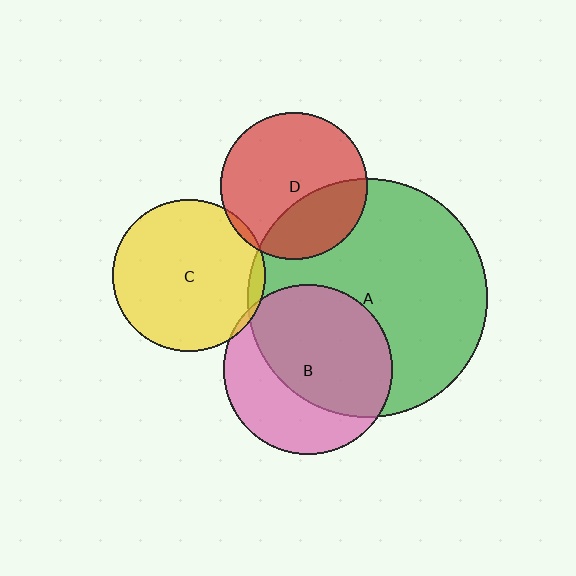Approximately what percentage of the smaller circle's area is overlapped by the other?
Approximately 30%.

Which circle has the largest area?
Circle A (green).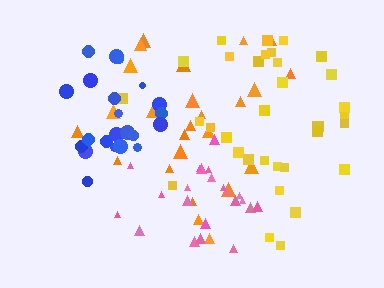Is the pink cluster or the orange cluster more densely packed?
Pink.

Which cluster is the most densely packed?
Blue.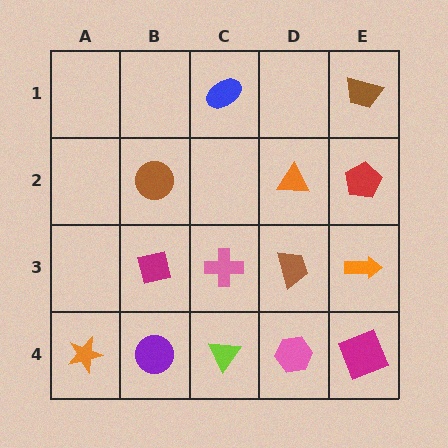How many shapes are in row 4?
5 shapes.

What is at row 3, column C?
A pink cross.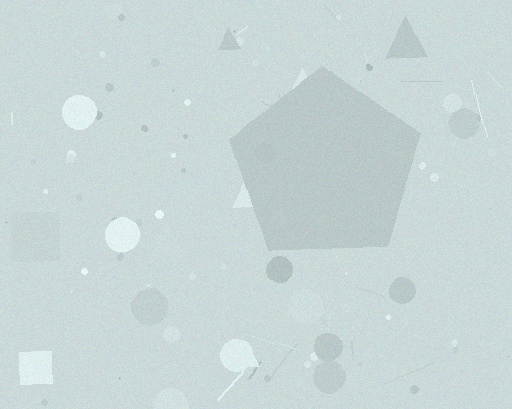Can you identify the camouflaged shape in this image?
The camouflaged shape is a pentagon.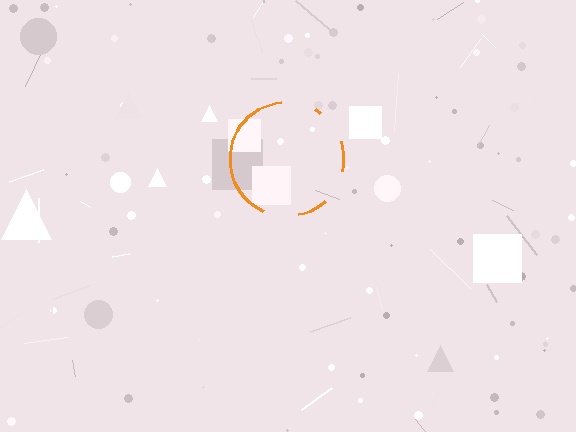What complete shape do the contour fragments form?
The contour fragments form a circle.